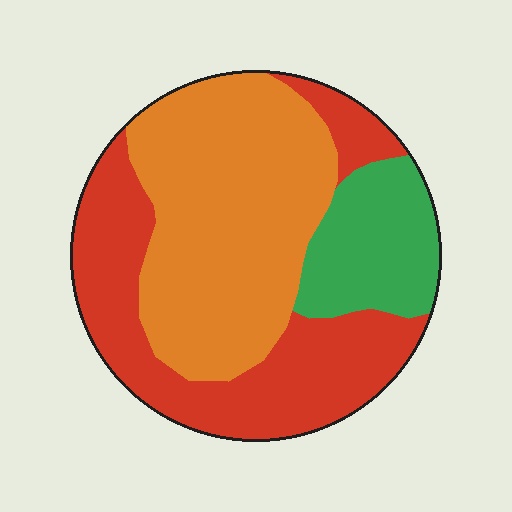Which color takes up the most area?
Orange, at roughly 45%.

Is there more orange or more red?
Orange.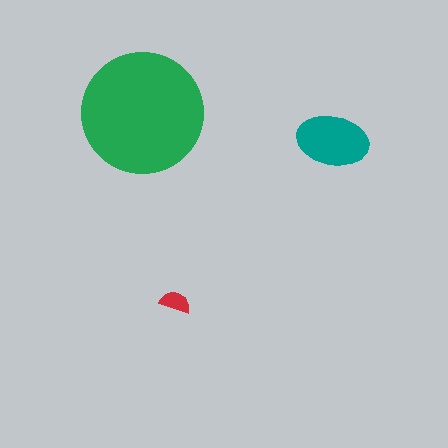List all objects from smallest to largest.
The red semicircle, the teal ellipse, the green circle.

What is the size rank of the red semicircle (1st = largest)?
3rd.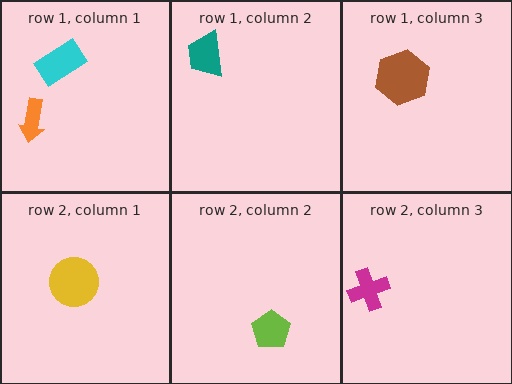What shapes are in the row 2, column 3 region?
The magenta cross.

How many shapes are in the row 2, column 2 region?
1.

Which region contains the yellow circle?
The row 2, column 1 region.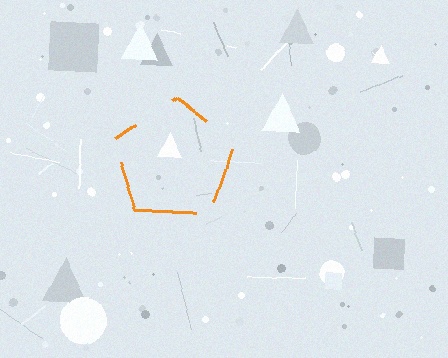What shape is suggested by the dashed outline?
The dashed outline suggests a pentagon.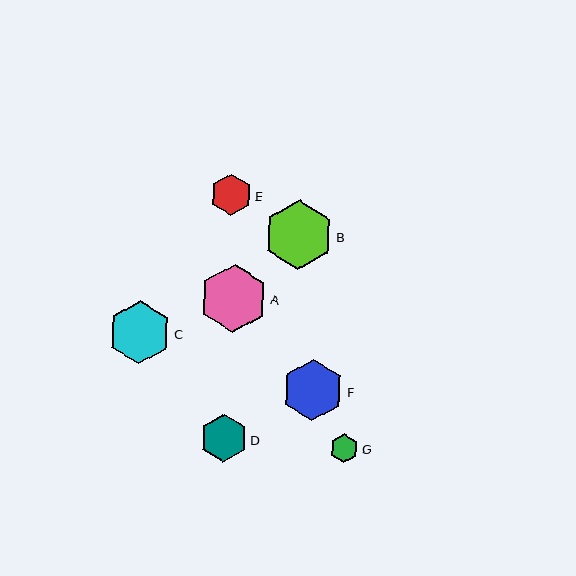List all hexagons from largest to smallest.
From largest to smallest: B, A, C, F, D, E, G.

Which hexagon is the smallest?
Hexagon G is the smallest with a size of approximately 28 pixels.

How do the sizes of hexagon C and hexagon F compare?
Hexagon C and hexagon F are approximately the same size.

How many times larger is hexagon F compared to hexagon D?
Hexagon F is approximately 1.3 times the size of hexagon D.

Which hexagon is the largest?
Hexagon B is the largest with a size of approximately 69 pixels.